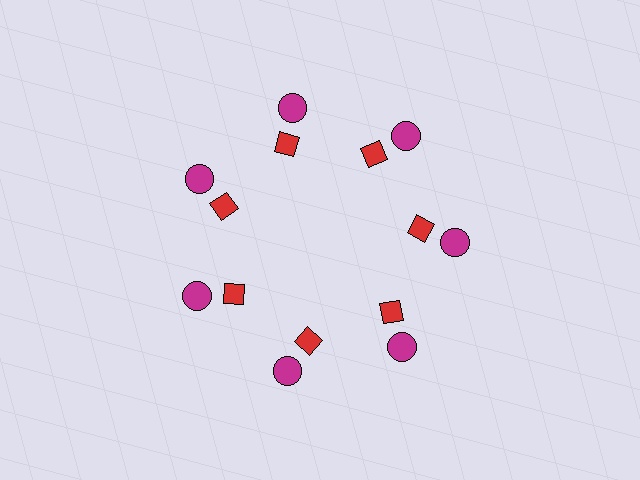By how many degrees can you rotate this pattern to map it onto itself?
The pattern maps onto itself every 51 degrees of rotation.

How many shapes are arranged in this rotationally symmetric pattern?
There are 14 shapes, arranged in 7 groups of 2.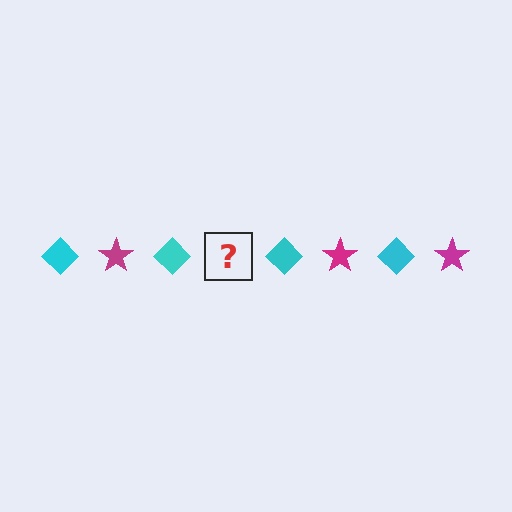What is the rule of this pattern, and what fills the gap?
The rule is that the pattern alternates between cyan diamond and magenta star. The gap should be filled with a magenta star.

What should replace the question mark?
The question mark should be replaced with a magenta star.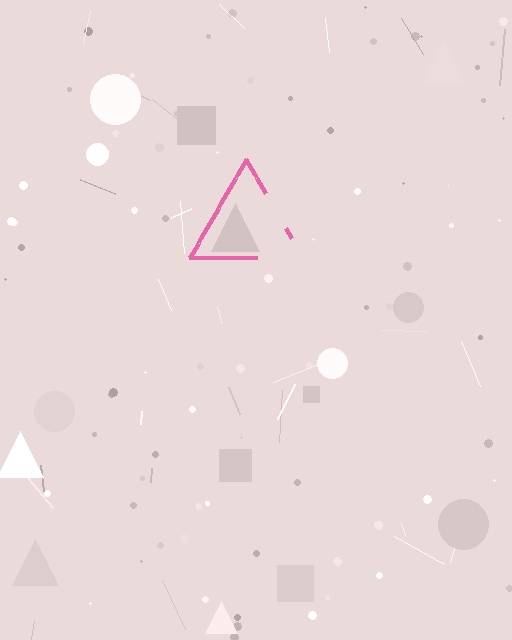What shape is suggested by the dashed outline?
The dashed outline suggests a triangle.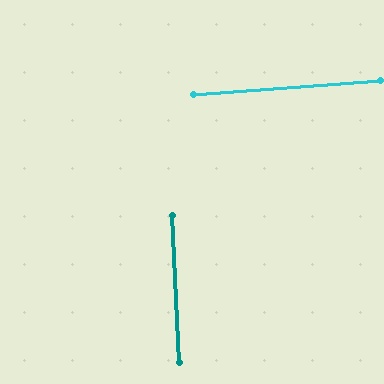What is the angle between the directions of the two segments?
Approximately 88 degrees.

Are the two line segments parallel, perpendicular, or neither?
Perpendicular — they meet at approximately 88°.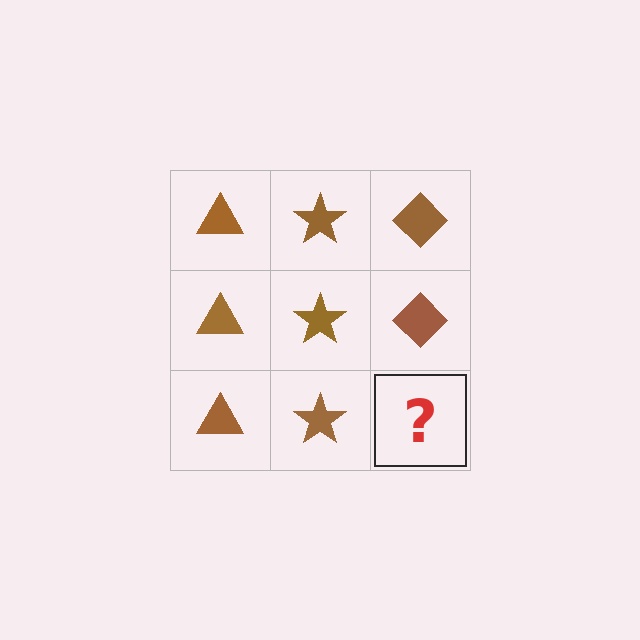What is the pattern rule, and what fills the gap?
The rule is that each column has a consistent shape. The gap should be filled with a brown diamond.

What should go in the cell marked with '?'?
The missing cell should contain a brown diamond.